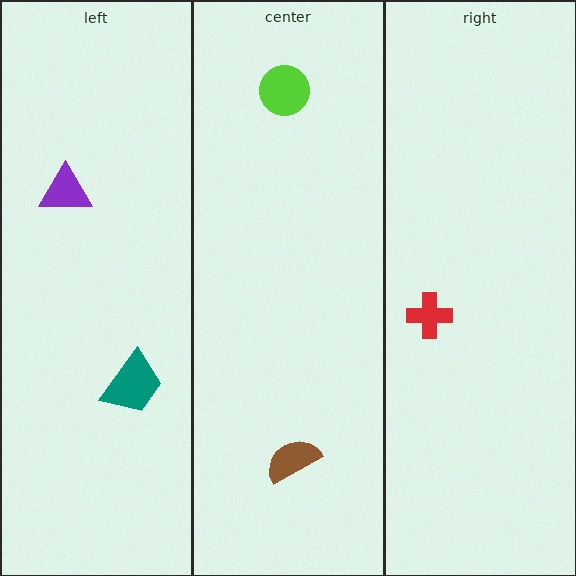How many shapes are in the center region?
2.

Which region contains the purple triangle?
The left region.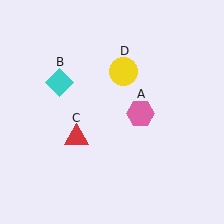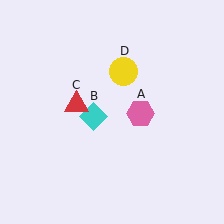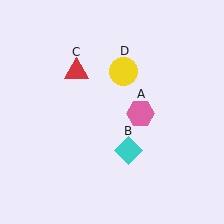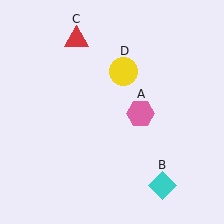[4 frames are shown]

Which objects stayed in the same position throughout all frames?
Pink hexagon (object A) and yellow circle (object D) remained stationary.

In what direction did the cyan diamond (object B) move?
The cyan diamond (object B) moved down and to the right.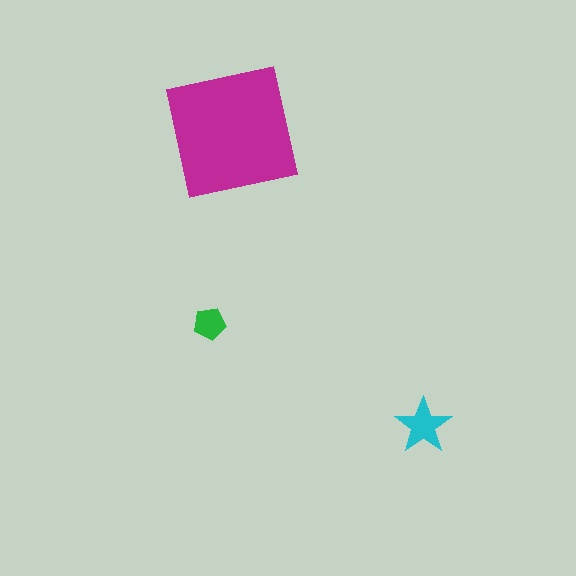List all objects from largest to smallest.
The magenta square, the cyan star, the green pentagon.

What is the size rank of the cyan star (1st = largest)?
2nd.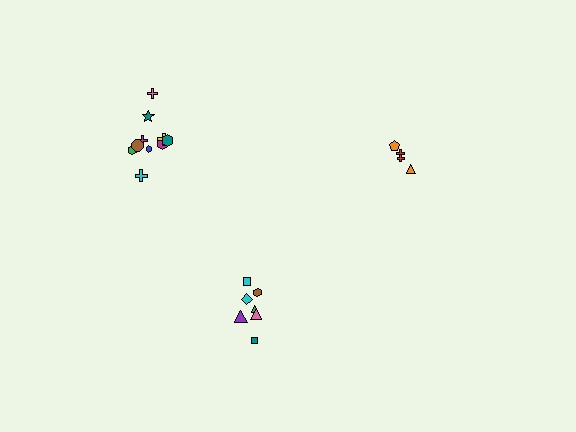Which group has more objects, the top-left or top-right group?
The top-left group.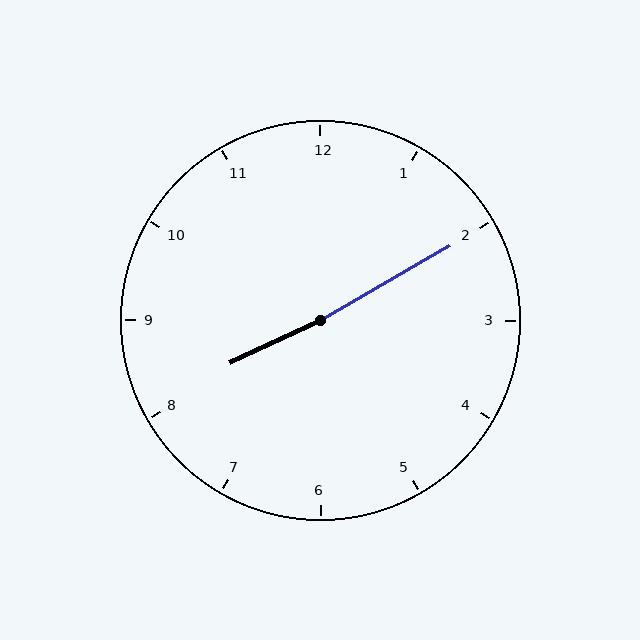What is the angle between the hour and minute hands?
Approximately 175 degrees.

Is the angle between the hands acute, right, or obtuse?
It is obtuse.